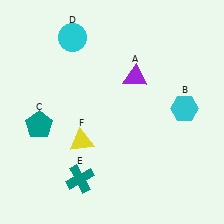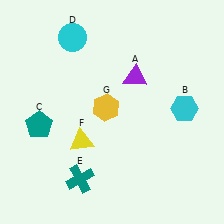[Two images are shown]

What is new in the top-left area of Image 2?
A yellow hexagon (G) was added in the top-left area of Image 2.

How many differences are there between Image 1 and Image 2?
There is 1 difference between the two images.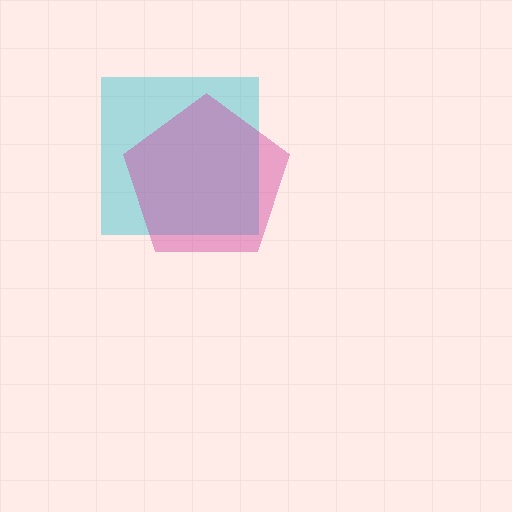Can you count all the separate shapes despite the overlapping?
Yes, there are 2 separate shapes.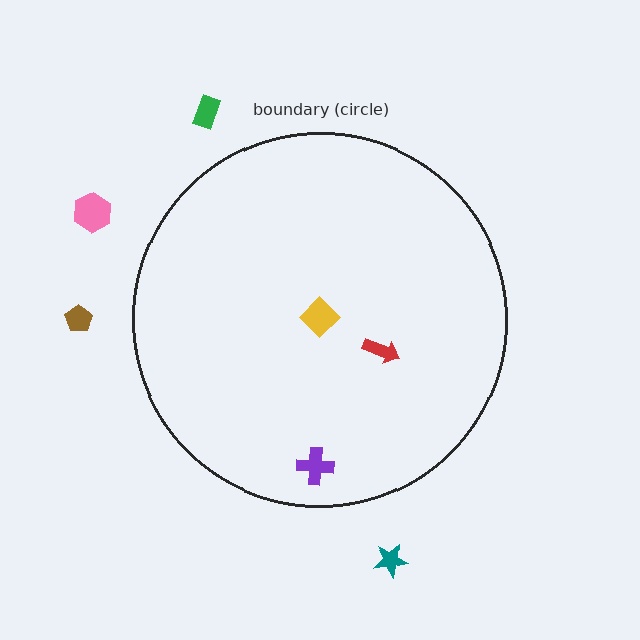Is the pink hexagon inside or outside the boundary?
Outside.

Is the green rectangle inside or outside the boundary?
Outside.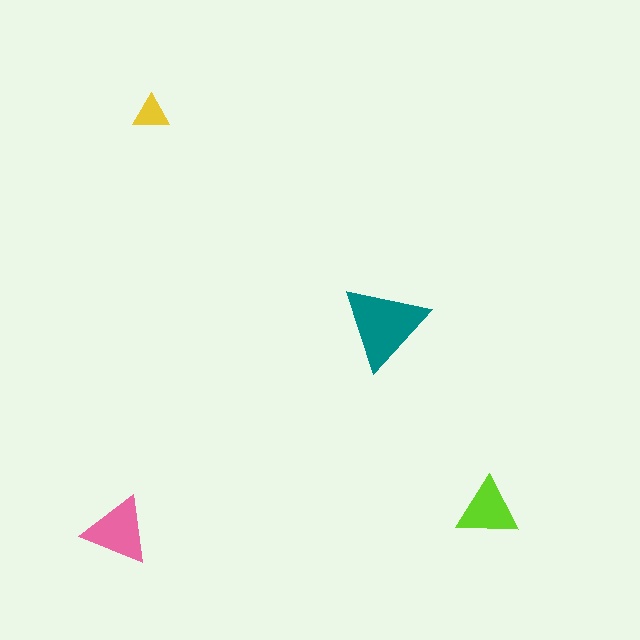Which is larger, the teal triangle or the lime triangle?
The teal one.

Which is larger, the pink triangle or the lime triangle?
The pink one.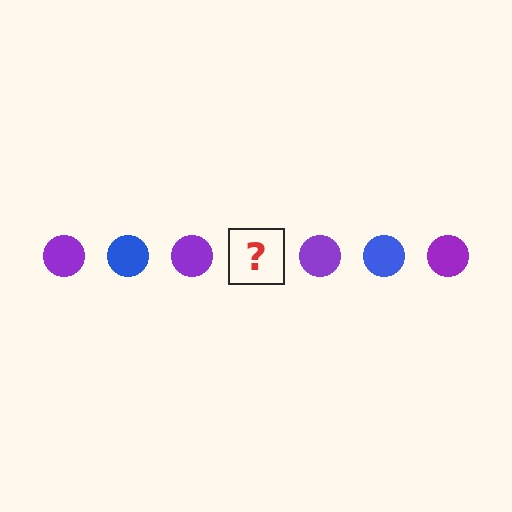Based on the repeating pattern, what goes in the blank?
The blank should be a blue circle.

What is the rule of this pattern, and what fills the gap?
The rule is that the pattern cycles through purple, blue circles. The gap should be filled with a blue circle.